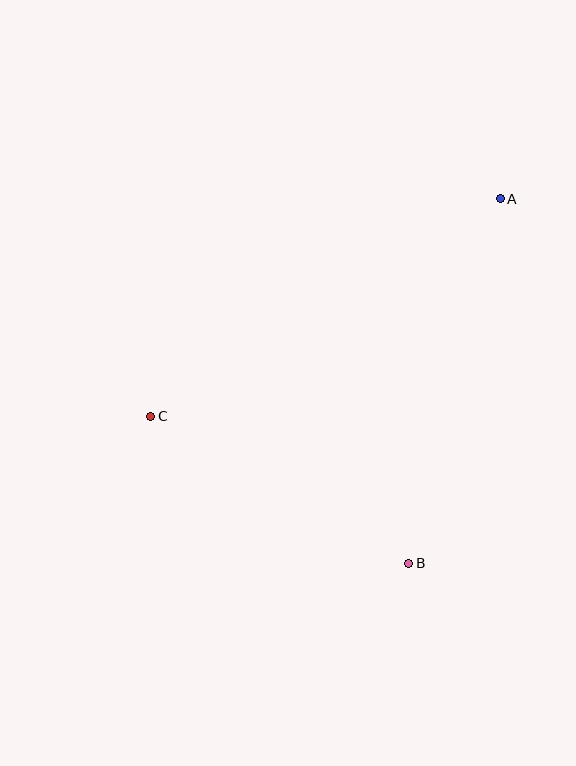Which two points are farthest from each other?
Points A and C are farthest from each other.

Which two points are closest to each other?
Points B and C are closest to each other.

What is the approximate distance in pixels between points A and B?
The distance between A and B is approximately 376 pixels.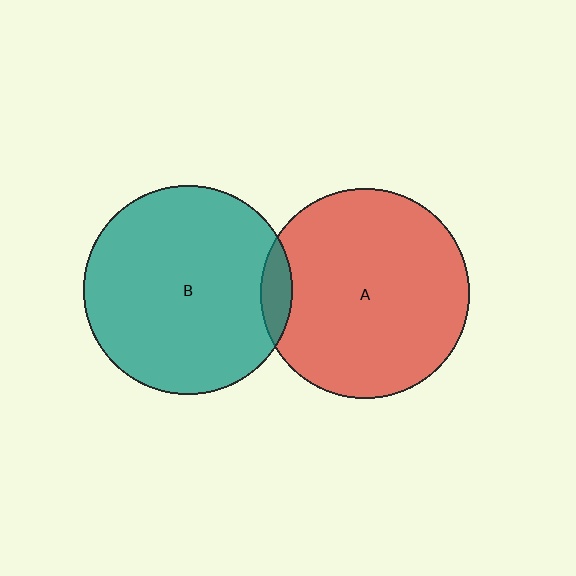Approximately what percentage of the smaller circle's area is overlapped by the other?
Approximately 5%.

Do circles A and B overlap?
Yes.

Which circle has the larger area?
Circle A (red).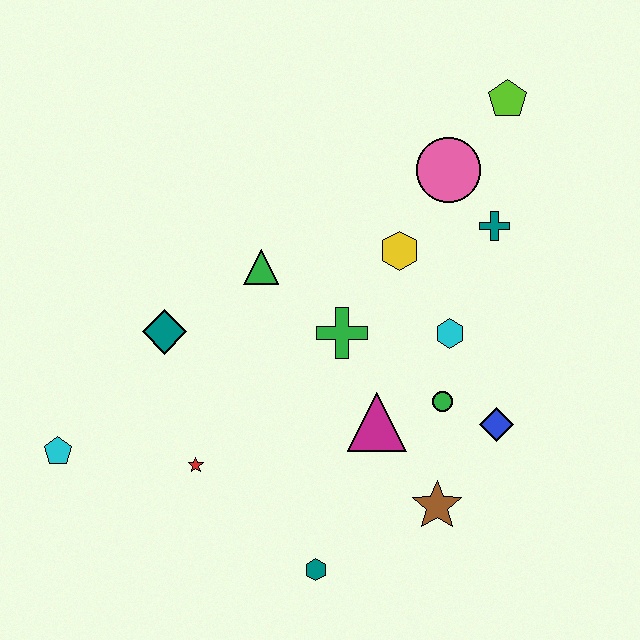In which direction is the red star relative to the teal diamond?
The red star is below the teal diamond.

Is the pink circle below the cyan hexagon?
No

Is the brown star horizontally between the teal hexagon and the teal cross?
Yes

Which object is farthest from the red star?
The lime pentagon is farthest from the red star.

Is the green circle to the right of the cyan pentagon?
Yes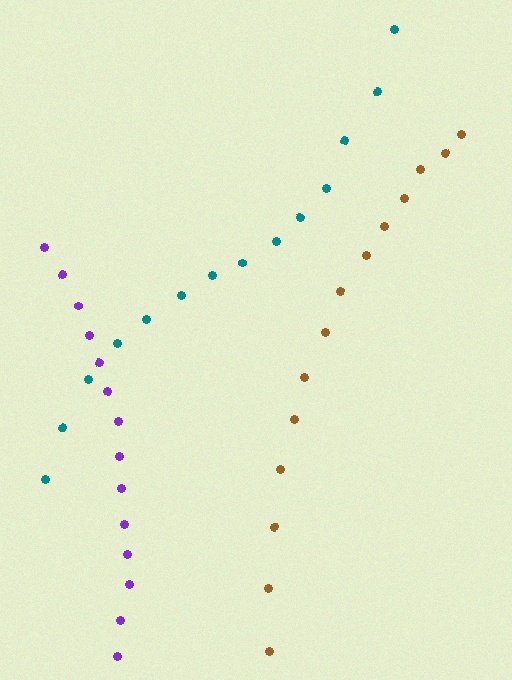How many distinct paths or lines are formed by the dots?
There are 3 distinct paths.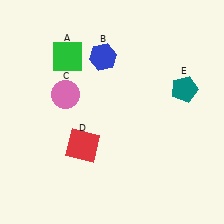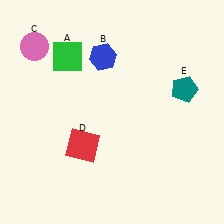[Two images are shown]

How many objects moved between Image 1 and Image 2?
1 object moved between the two images.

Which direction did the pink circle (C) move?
The pink circle (C) moved up.